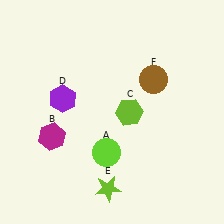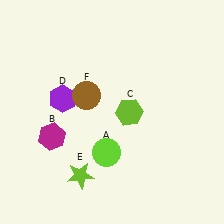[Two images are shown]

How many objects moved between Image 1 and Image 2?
2 objects moved between the two images.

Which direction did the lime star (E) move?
The lime star (E) moved left.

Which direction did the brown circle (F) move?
The brown circle (F) moved left.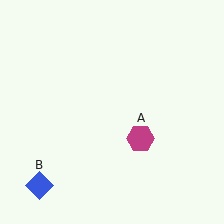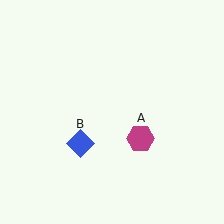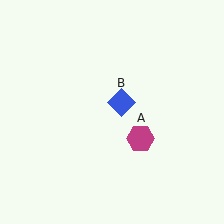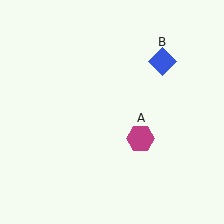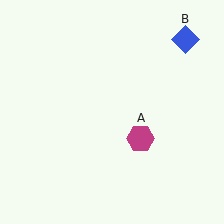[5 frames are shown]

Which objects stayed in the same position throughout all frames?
Magenta hexagon (object A) remained stationary.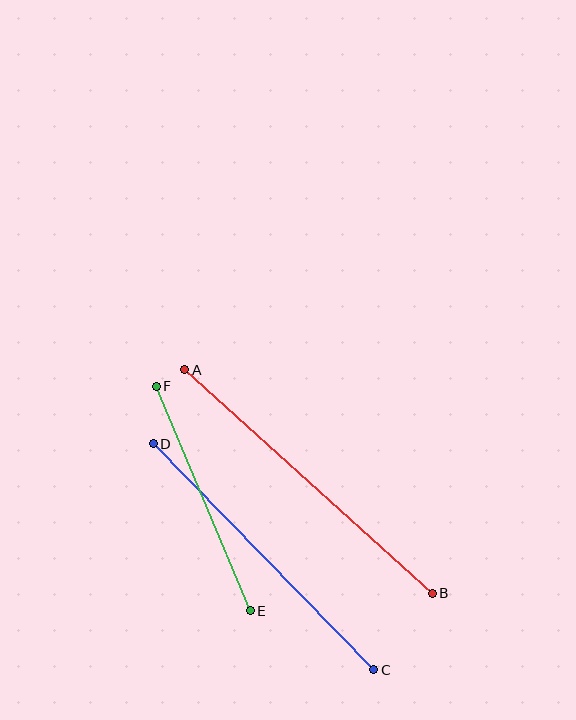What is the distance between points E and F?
The distance is approximately 244 pixels.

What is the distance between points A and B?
The distance is approximately 333 pixels.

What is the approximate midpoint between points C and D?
The midpoint is at approximately (263, 557) pixels.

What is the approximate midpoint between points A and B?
The midpoint is at approximately (309, 481) pixels.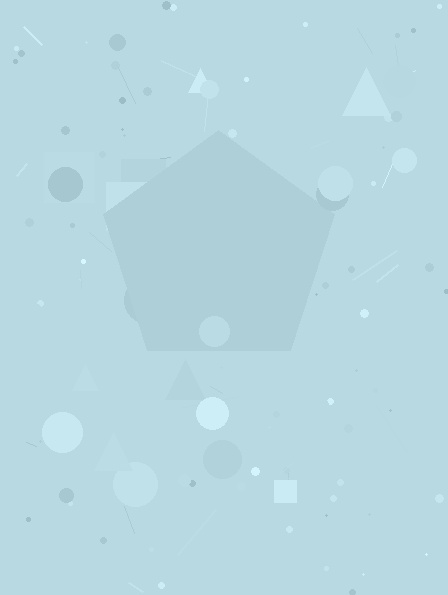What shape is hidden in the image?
A pentagon is hidden in the image.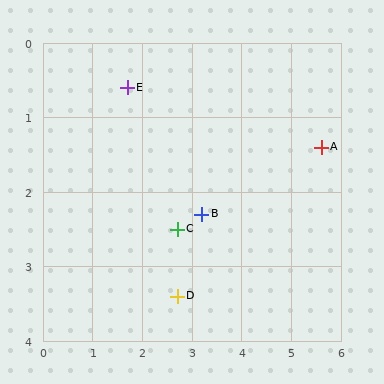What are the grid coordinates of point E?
Point E is at approximately (1.7, 0.6).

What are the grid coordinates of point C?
Point C is at approximately (2.7, 2.5).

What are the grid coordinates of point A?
Point A is at approximately (5.6, 1.4).